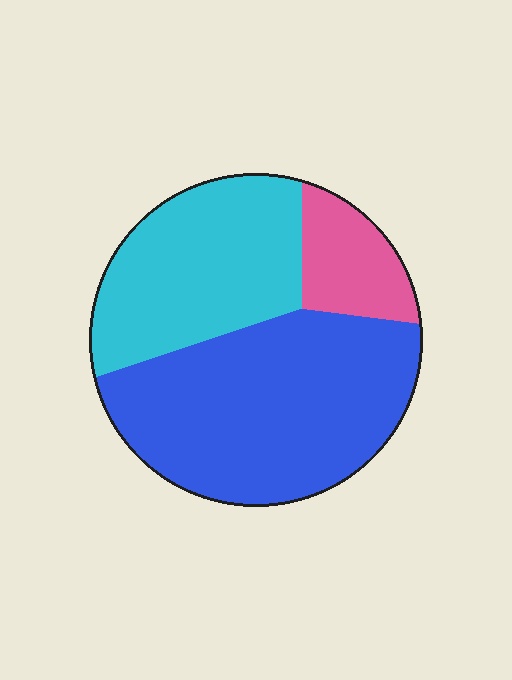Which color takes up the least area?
Pink, at roughly 15%.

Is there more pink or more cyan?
Cyan.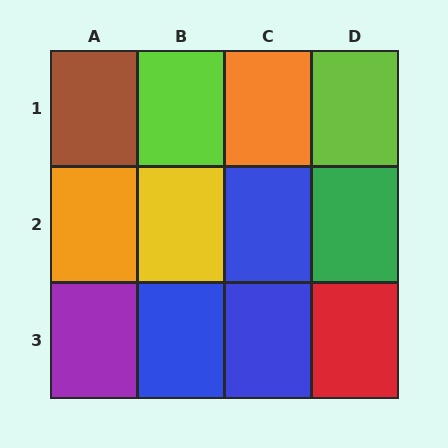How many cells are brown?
1 cell is brown.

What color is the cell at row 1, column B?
Lime.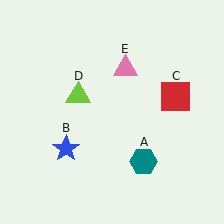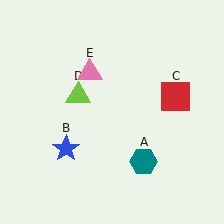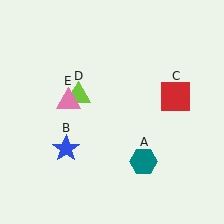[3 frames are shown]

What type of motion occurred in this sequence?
The pink triangle (object E) rotated counterclockwise around the center of the scene.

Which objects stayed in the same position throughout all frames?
Teal hexagon (object A) and blue star (object B) and red square (object C) and lime triangle (object D) remained stationary.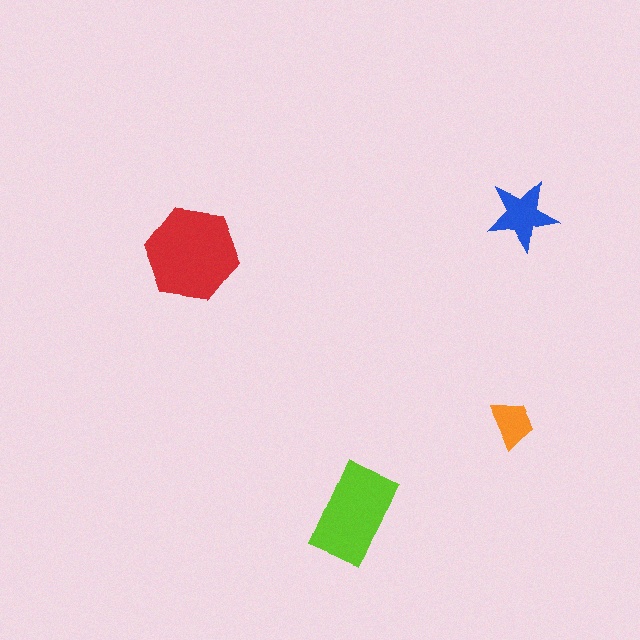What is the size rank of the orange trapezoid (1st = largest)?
4th.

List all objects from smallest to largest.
The orange trapezoid, the blue star, the lime rectangle, the red hexagon.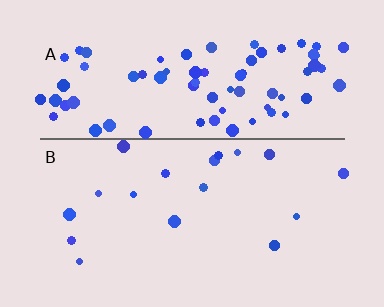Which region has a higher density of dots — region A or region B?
A (the top).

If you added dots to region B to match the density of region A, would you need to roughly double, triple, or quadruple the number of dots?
Approximately quadruple.